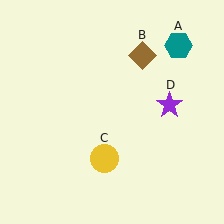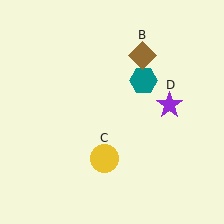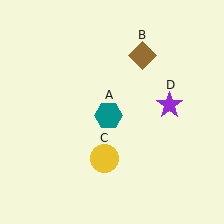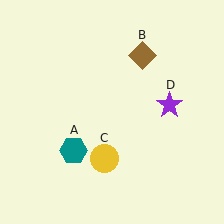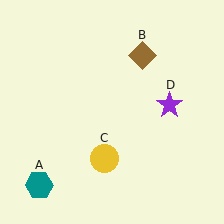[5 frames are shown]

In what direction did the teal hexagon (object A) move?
The teal hexagon (object A) moved down and to the left.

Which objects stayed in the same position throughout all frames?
Brown diamond (object B) and yellow circle (object C) and purple star (object D) remained stationary.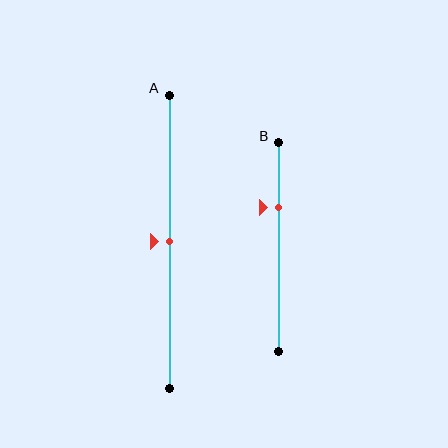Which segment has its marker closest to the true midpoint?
Segment A has its marker closest to the true midpoint.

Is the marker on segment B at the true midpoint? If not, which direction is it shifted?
No, the marker on segment B is shifted upward by about 19% of the segment length.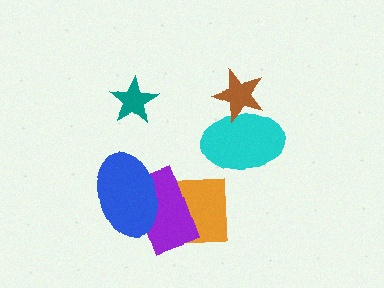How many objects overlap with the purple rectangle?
2 objects overlap with the purple rectangle.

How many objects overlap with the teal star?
0 objects overlap with the teal star.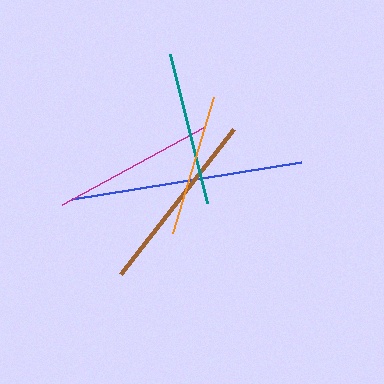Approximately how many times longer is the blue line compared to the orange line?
The blue line is approximately 1.6 times the length of the orange line.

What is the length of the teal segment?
The teal segment is approximately 154 pixels long.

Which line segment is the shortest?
The orange line is the shortest at approximately 143 pixels.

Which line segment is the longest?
The blue line is the longest at approximately 232 pixels.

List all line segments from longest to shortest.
From longest to shortest: blue, brown, magenta, teal, orange.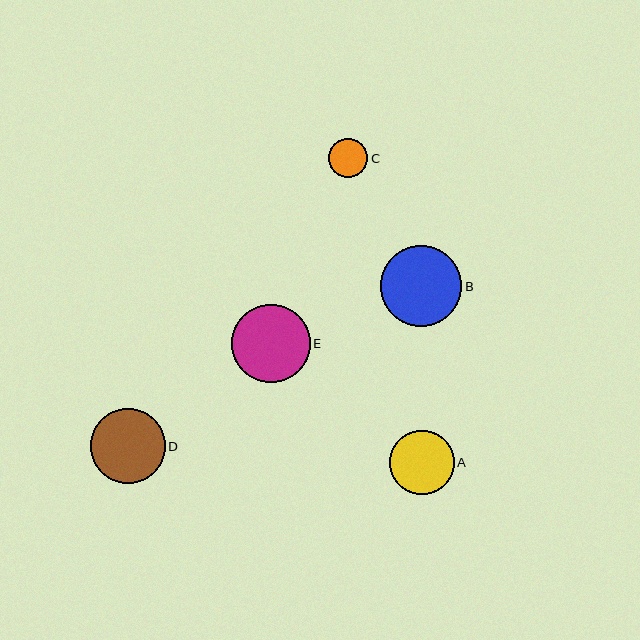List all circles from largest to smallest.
From largest to smallest: B, E, D, A, C.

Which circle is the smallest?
Circle C is the smallest with a size of approximately 39 pixels.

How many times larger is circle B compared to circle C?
Circle B is approximately 2.1 times the size of circle C.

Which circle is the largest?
Circle B is the largest with a size of approximately 81 pixels.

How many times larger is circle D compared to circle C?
Circle D is approximately 1.9 times the size of circle C.